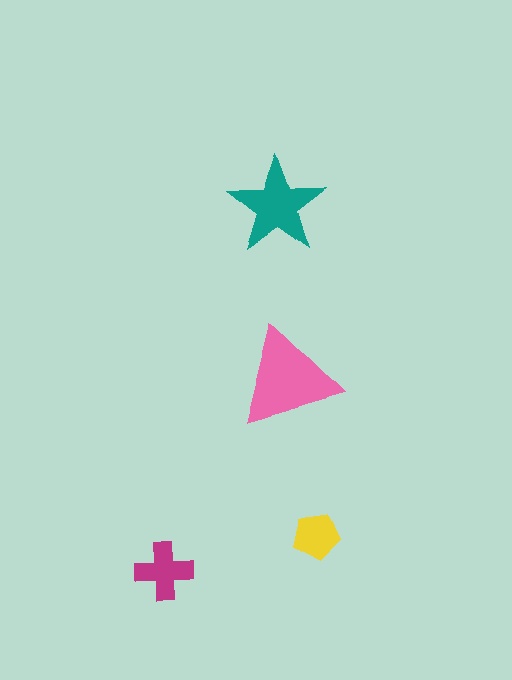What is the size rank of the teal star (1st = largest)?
2nd.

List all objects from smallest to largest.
The yellow pentagon, the magenta cross, the teal star, the pink triangle.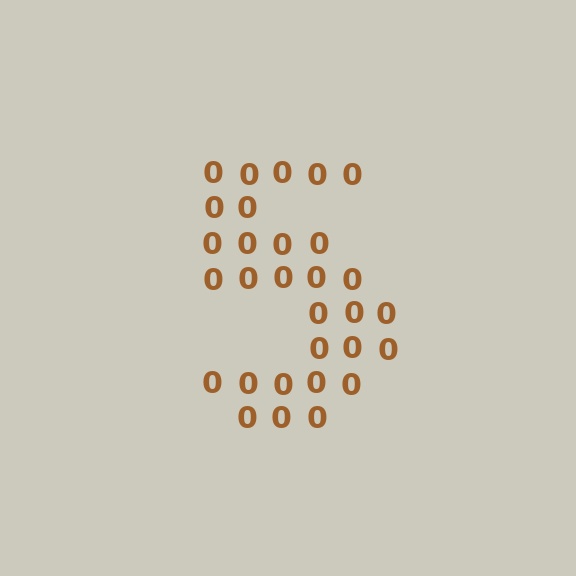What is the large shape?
The large shape is the digit 5.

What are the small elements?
The small elements are digit 0's.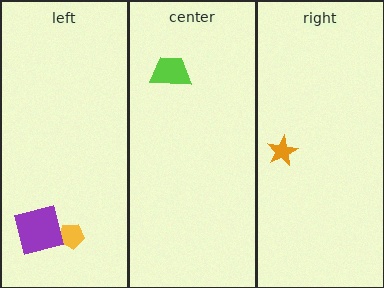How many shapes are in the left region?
2.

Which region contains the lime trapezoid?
The center region.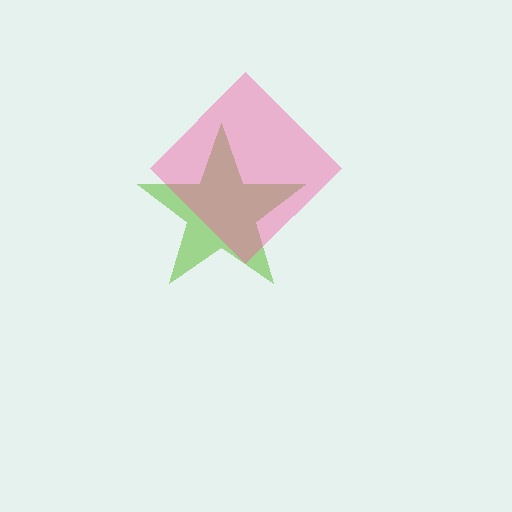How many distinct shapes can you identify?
There are 2 distinct shapes: a lime star, a pink diamond.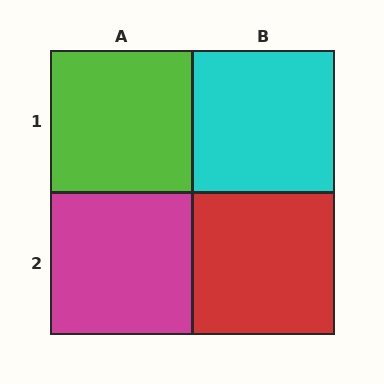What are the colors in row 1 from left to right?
Lime, cyan.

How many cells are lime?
1 cell is lime.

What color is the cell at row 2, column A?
Magenta.